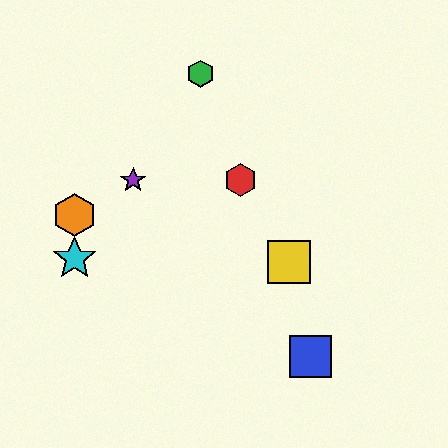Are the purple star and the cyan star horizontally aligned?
No, the purple star is at y≈180 and the cyan star is at y≈258.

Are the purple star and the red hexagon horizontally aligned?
Yes, both are at y≈180.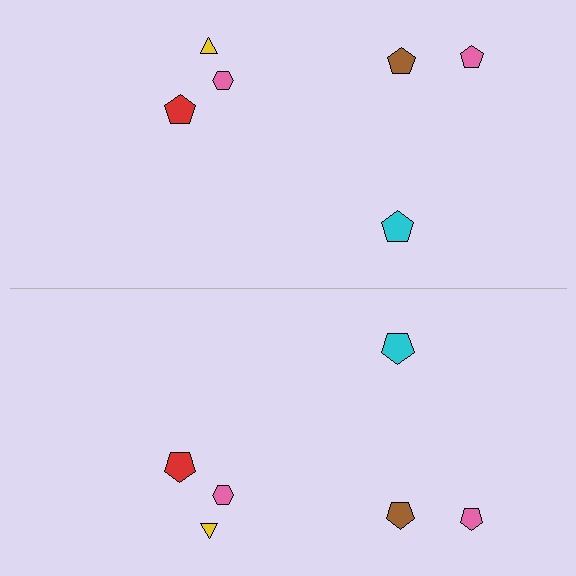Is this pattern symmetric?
Yes, this pattern has bilateral (reflection) symmetry.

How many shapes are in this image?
There are 12 shapes in this image.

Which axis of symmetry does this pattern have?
The pattern has a horizontal axis of symmetry running through the center of the image.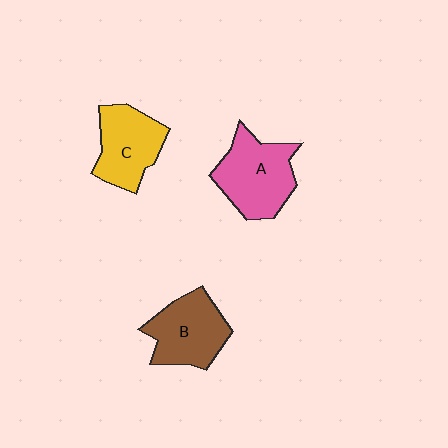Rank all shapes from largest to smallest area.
From largest to smallest: A (pink), B (brown), C (yellow).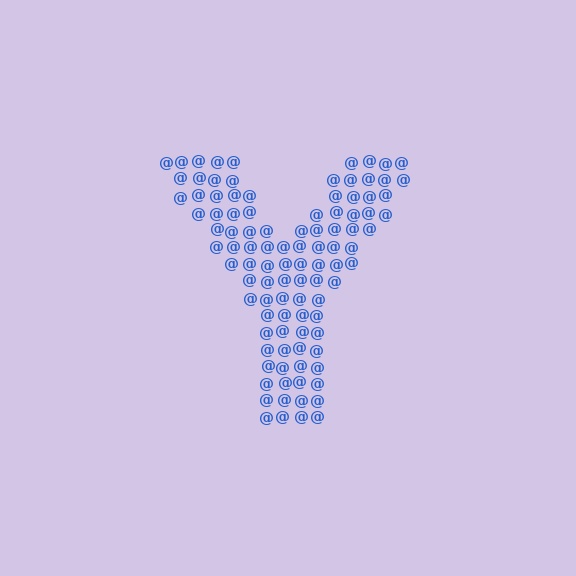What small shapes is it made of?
It is made of small at signs.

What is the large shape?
The large shape is the letter Y.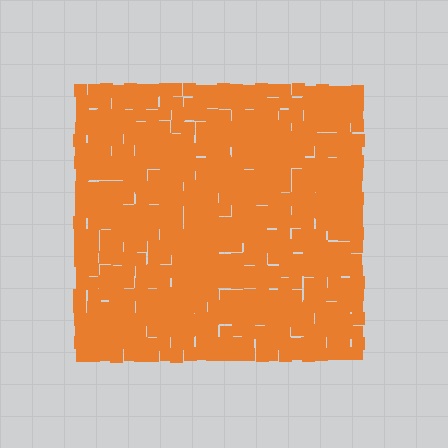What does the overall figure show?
The overall figure shows a square.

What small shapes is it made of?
It is made of small squares.